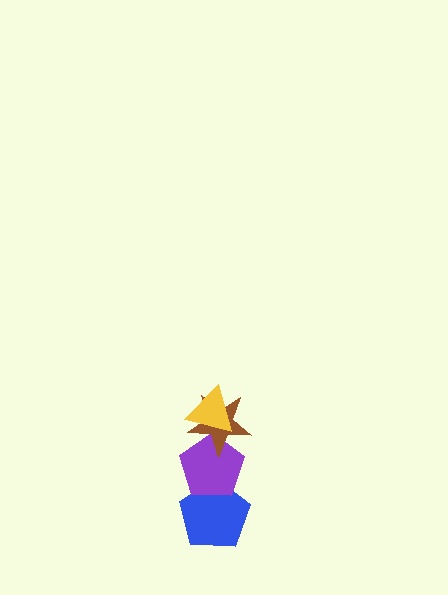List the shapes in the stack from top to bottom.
From top to bottom: the yellow triangle, the brown star, the purple pentagon, the blue pentagon.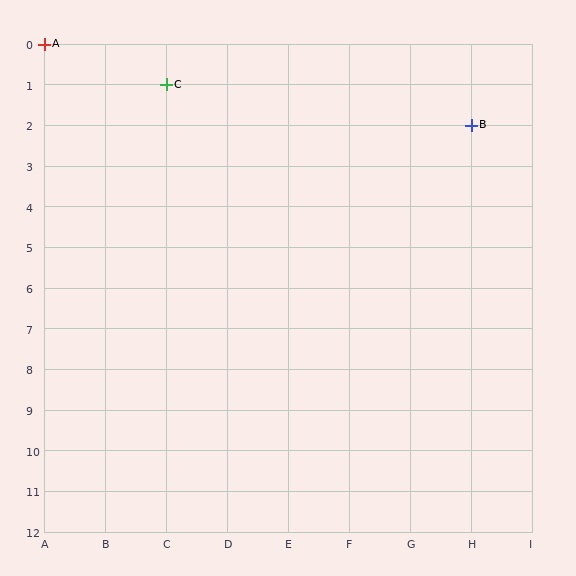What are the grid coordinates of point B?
Point B is at grid coordinates (H, 2).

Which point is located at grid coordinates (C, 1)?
Point C is at (C, 1).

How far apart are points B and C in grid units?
Points B and C are 5 columns and 1 row apart (about 5.1 grid units diagonally).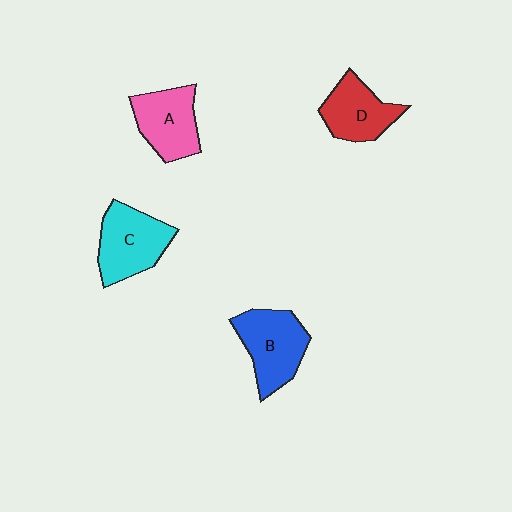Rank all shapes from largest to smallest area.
From largest to smallest: C (cyan), B (blue), A (pink), D (red).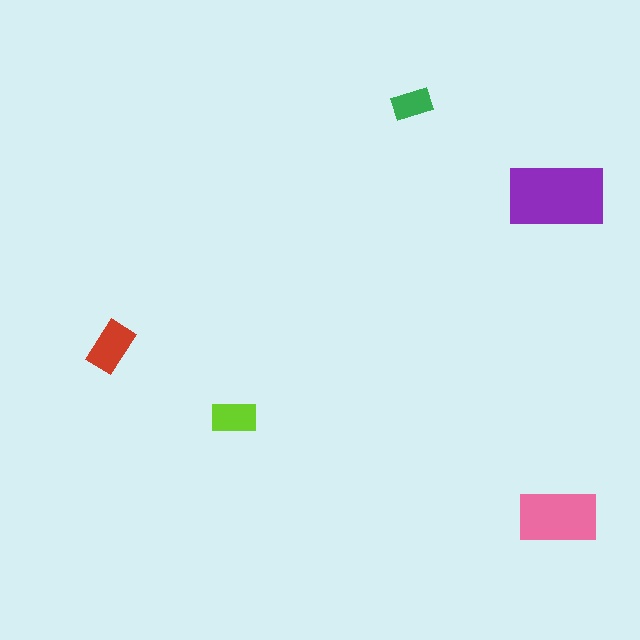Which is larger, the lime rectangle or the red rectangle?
The red one.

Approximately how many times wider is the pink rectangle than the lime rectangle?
About 1.5 times wider.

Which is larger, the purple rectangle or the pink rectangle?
The purple one.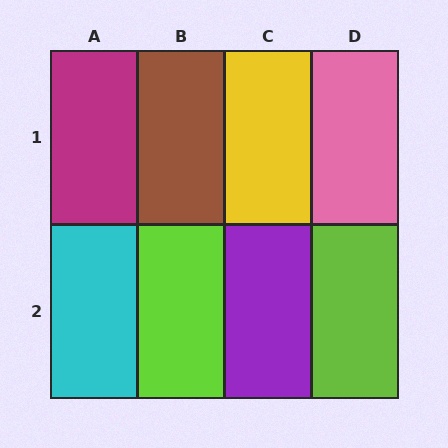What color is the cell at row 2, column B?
Lime.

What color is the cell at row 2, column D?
Lime.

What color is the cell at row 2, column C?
Purple.